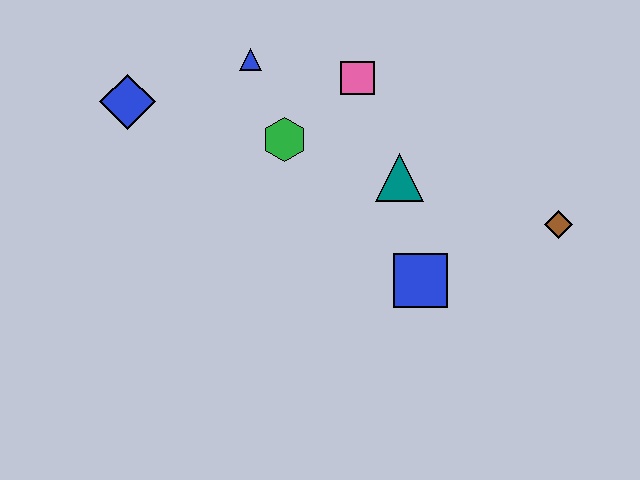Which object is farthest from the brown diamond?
The blue diamond is farthest from the brown diamond.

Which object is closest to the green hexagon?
The blue triangle is closest to the green hexagon.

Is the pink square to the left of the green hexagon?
No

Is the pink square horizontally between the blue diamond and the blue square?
Yes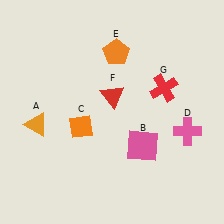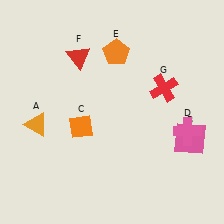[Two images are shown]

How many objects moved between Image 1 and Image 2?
2 objects moved between the two images.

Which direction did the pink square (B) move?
The pink square (B) moved right.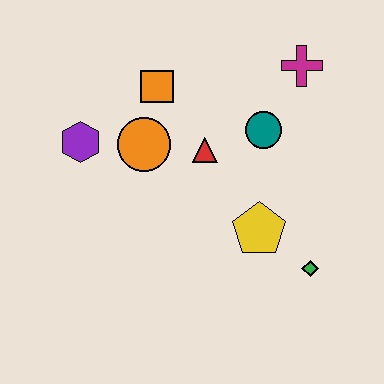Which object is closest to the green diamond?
The yellow pentagon is closest to the green diamond.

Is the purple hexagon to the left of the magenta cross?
Yes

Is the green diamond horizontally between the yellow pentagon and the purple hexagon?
No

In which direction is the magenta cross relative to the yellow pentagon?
The magenta cross is above the yellow pentagon.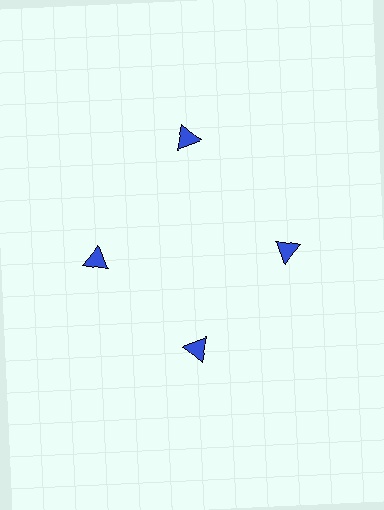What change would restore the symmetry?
The symmetry would be restored by moving it inward, back onto the ring so that all 4 triangles sit at equal angles and equal distance from the center.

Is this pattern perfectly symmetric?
No. The 4 blue triangles are arranged in a ring, but one element near the 12 o'clock position is pushed outward from the center, breaking the 4-fold rotational symmetry.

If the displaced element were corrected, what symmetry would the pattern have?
It would have 4-fold rotational symmetry — the pattern would map onto itself every 90 degrees.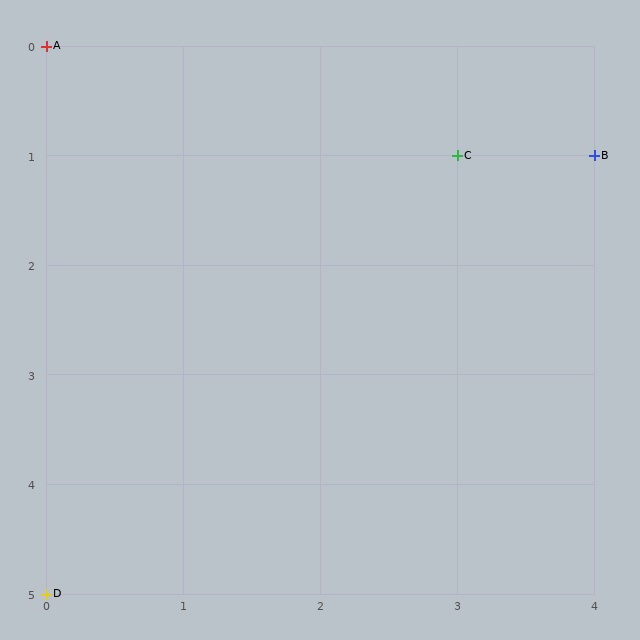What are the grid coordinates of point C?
Point C is at grid coordinates (3, 1).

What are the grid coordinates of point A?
Point A is at grid coordinates (0, 0).